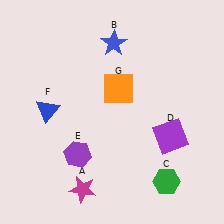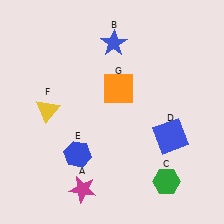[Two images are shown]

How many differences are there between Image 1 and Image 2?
There are 3 differences between the two images.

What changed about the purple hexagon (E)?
In Image 1, E is purple. In Image 2, it changed to blue.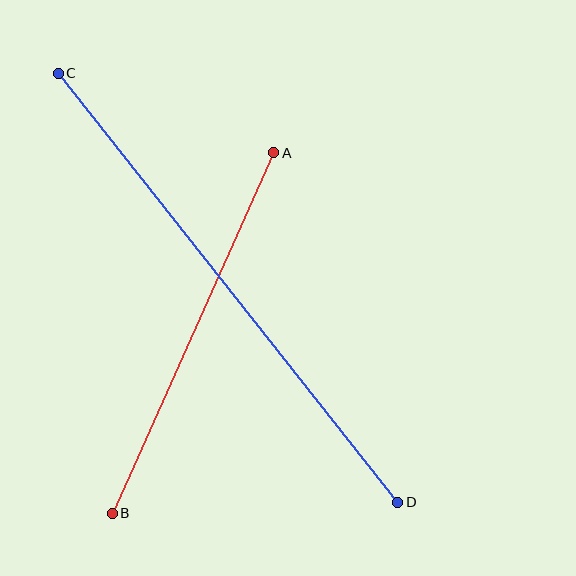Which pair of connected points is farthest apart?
Points C and D are farthest apart.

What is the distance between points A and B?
The distance is approximately 395 pixels.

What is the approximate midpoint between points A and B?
The midpoint is at approximately (193, 333) pixels.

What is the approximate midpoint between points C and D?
The midpoint is at approximately (228, 288) pixels.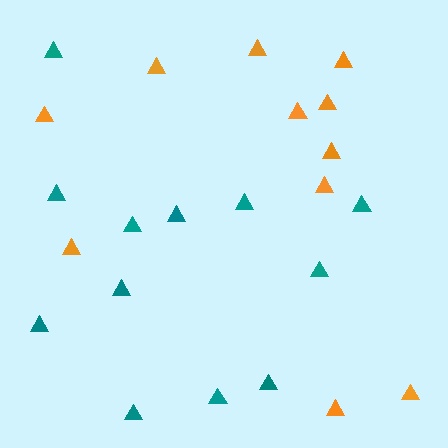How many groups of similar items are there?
There are 2 groups: one group of orange triangles (11) and one group of teal triangles (12).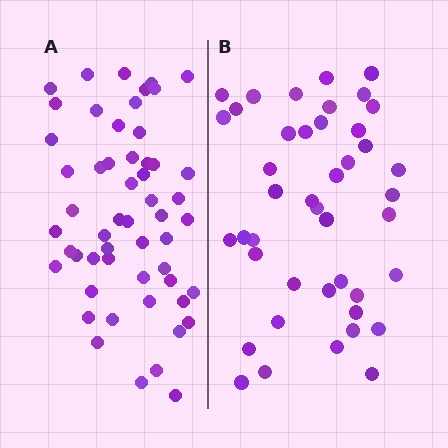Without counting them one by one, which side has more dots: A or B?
Region A (the left region) has more dots.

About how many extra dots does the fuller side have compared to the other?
Region A has roughly 12 or so more dots than region B.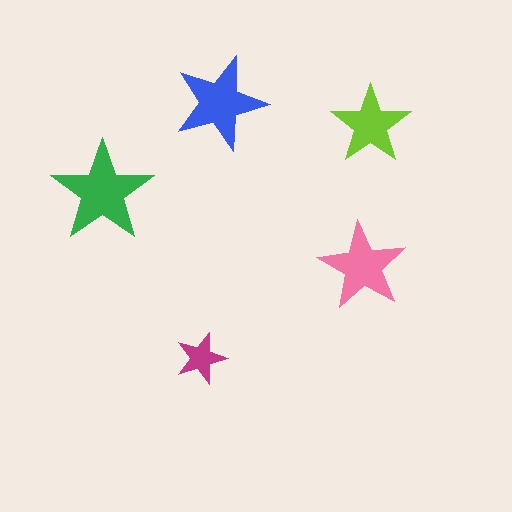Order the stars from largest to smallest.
the green one, the blue one, the pink one, the lime one, the magenta one.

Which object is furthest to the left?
The green star is leftmost.